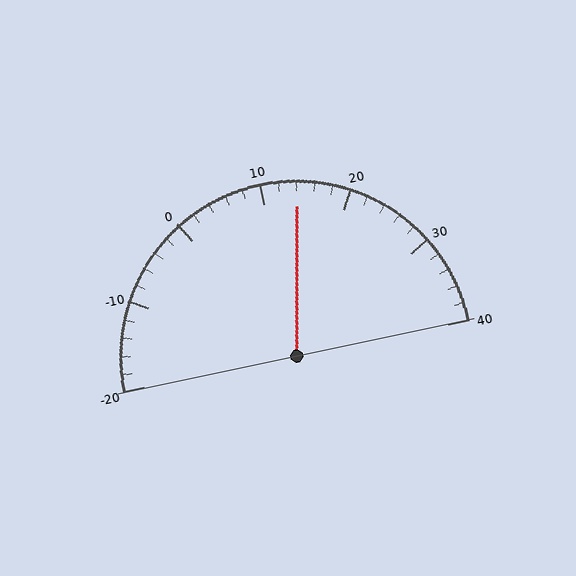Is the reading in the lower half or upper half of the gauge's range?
The reading is in the upper half of the range (-20 to 40).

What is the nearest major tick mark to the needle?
The nearest major tick mark is 10.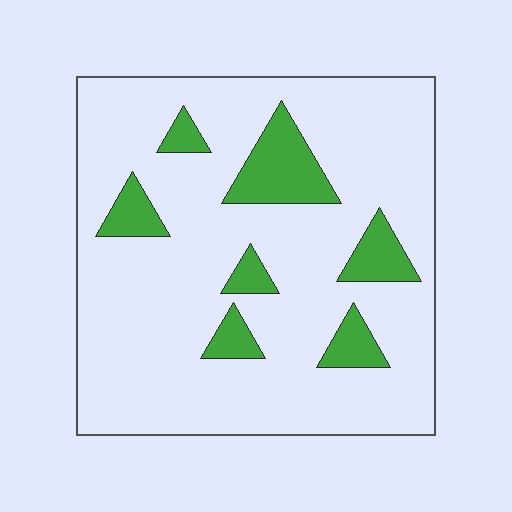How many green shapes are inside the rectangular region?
7.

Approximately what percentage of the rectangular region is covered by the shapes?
Approximately 15%.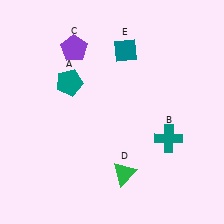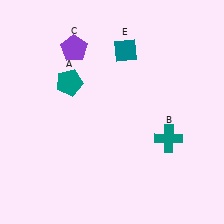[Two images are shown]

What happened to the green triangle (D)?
The green triangle (D) was removed in Image 2. It was in the bottom-right area of Image 1.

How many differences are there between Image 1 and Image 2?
There is 1 difference between the two images.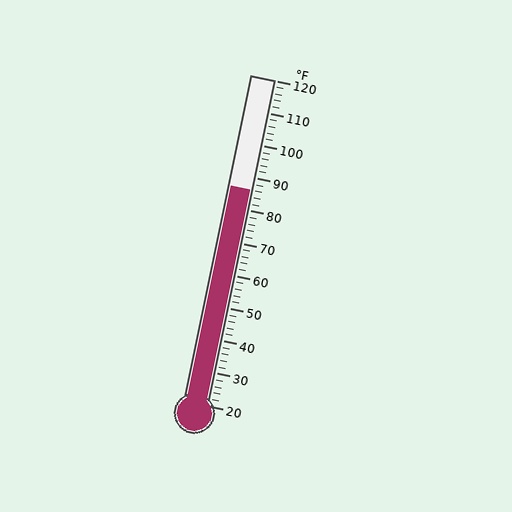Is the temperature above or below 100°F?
The temperature is below 100°F.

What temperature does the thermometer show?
The thermometer shows approximately 86°F.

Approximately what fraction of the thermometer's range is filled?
The thermometer is filled to approximately 65% of its range.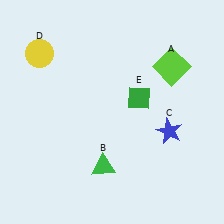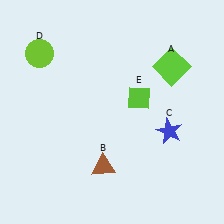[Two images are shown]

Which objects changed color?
B changed from green to brown. D changed from yellow to lime. E changed from green to lime.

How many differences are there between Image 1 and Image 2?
There are 3 differences between the two images.